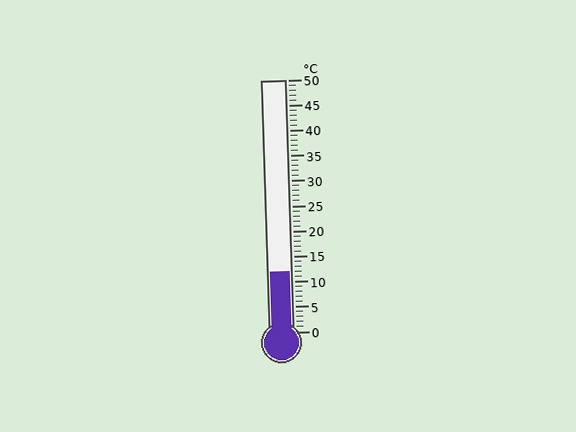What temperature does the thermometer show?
The thermometer shows approximately 12°C.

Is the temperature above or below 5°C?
The temperature is above 5°C.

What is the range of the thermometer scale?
The thermometer scale ranges from 0°C to 50°C.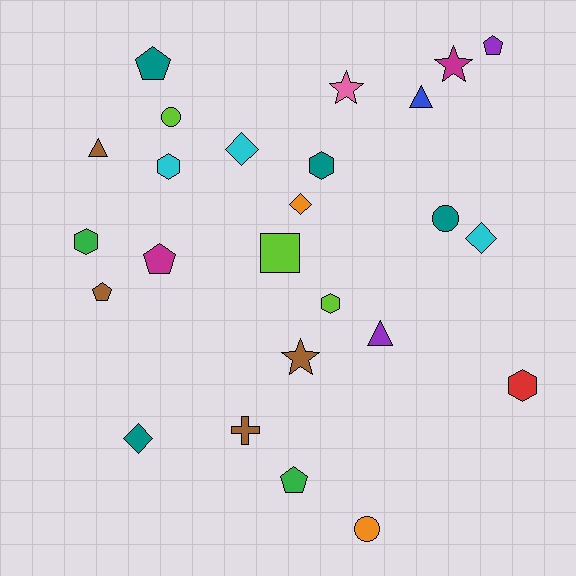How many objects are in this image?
There are 25 objects.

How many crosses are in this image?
There is 1 cross.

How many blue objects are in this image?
There is 1 blue object.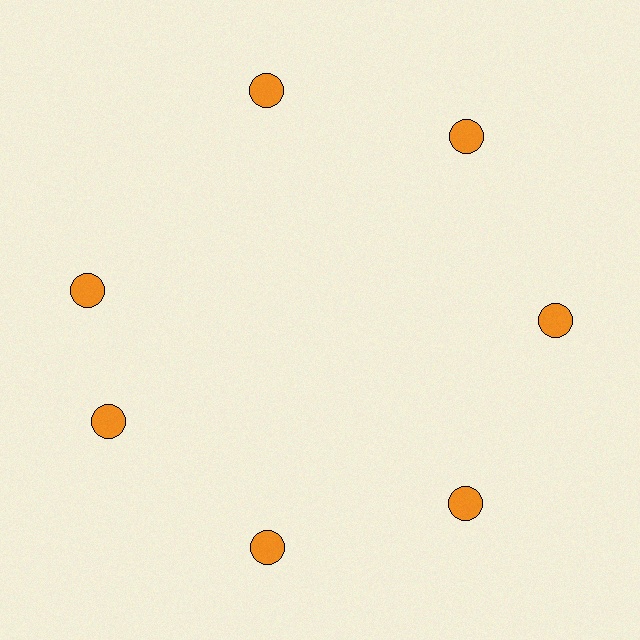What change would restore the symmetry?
The symmetry would be restored by rotating it back into even spacing with its neighbors so that all 7 circles sit at equal angles and equal distance from the center.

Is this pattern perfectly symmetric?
No. The 7 orange circles are arranged in a ring, but one element near the 10 o'clock position is rotated out of alignment along the ring, breaking the 7-fold rotational symmetry.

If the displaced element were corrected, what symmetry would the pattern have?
It would have 7-fold rotational symmetry — the pattern would map onto itself every 51 degrees.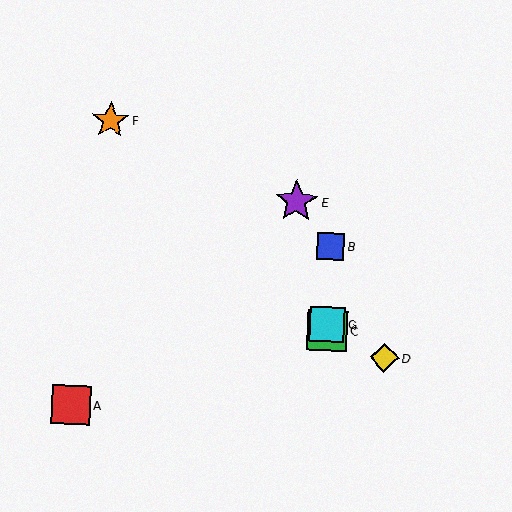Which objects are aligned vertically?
Objects B, C, G are aligned vertically.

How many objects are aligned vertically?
3 objects (B, C, G) are aligned vertically.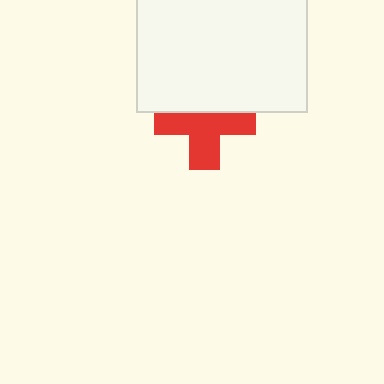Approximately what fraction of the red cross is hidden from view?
Roughly 39% of the red cross is hidden behind the white rectangle.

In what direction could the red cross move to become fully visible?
The red cross could move down. That would shift it out from behind the white rectangle entirely.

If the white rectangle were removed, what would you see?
You would see the complete red cross.